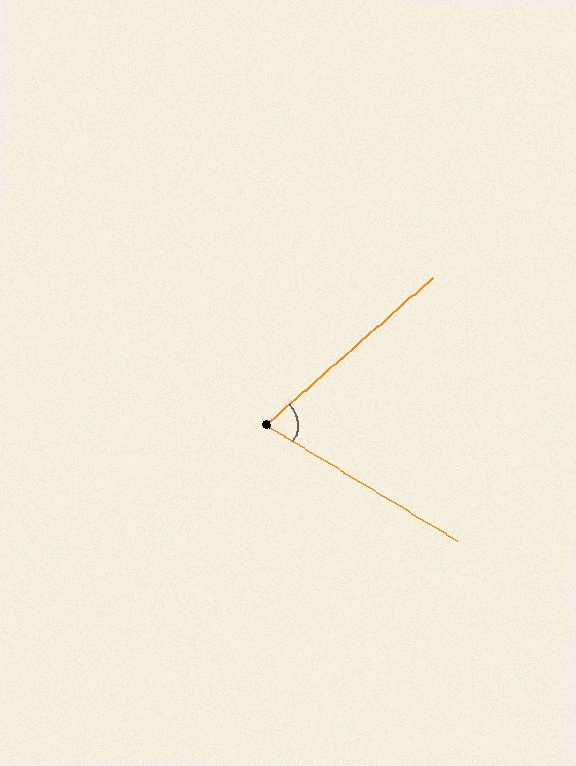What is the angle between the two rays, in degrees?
Approximately 72 degrees.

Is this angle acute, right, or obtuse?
It is acute.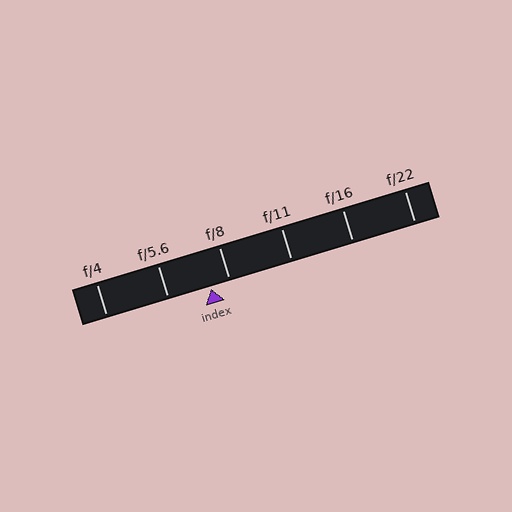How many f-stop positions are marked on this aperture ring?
There are 6 f-stop positions marked.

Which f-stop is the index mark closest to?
The index mark is closest to f/8.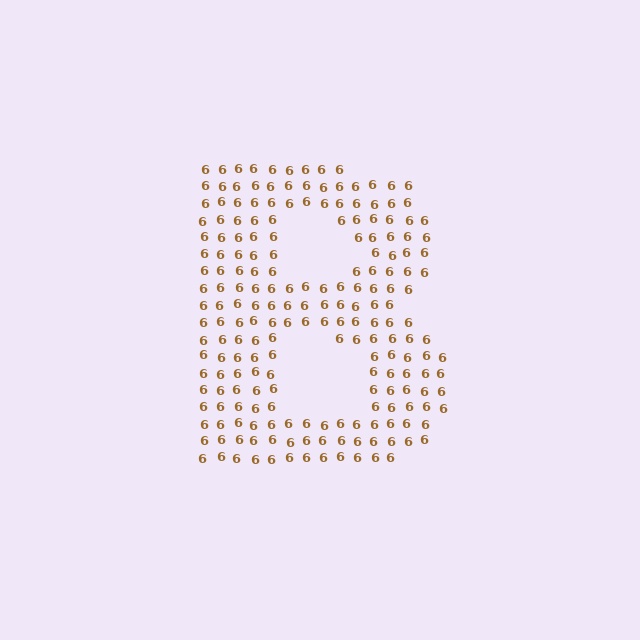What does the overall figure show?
The overall figure shows the letter B.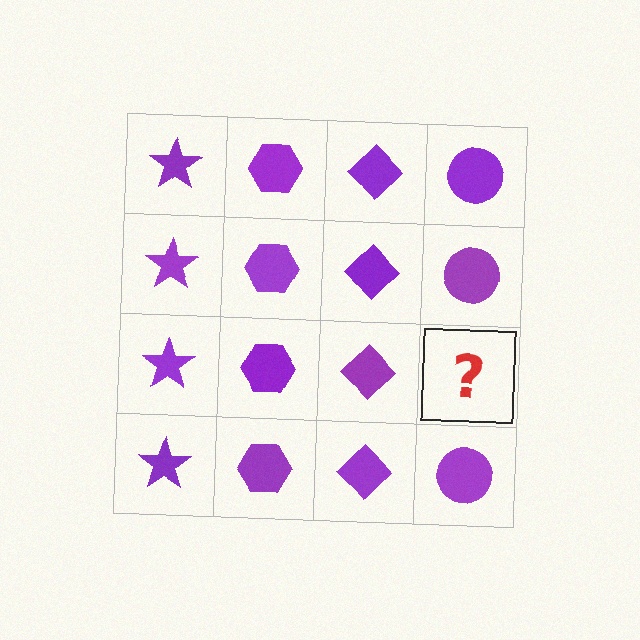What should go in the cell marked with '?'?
The missing cell should contain a purple circle.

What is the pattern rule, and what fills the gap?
The rule is that each column has a consistent shape. The gap should be filled with a purple circle.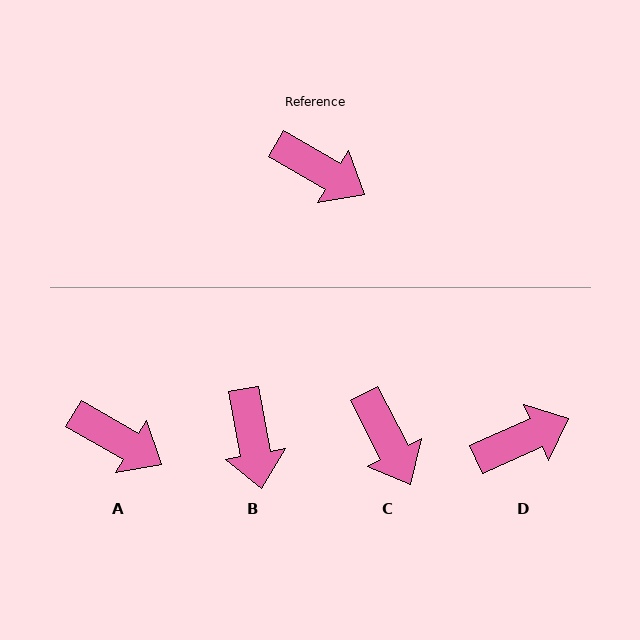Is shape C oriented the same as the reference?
No, it is off by about 33 degrees.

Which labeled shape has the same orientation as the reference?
A.